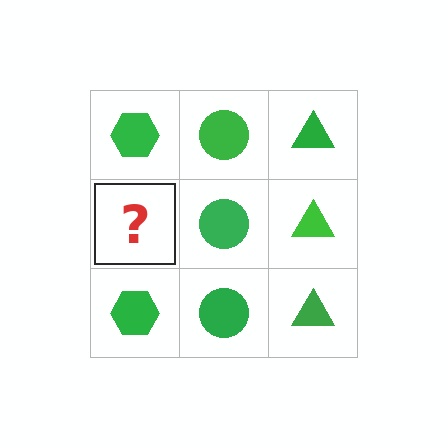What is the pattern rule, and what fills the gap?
The rule is that each column has a consistent shape. The gap should be filled with a green hexagon.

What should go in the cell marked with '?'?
The missing cell should contain a green hexagon.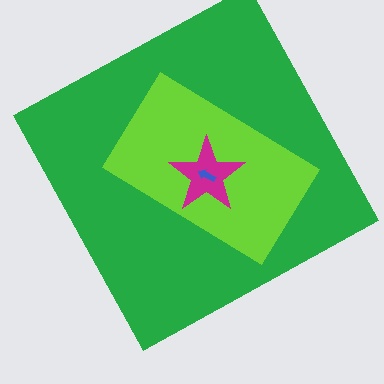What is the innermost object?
The blue arrow.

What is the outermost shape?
The green square.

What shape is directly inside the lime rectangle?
The magenta star.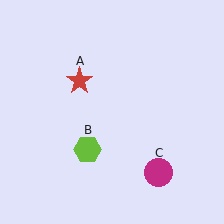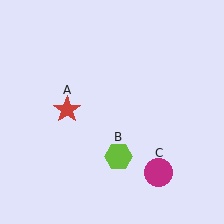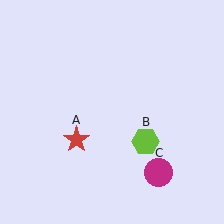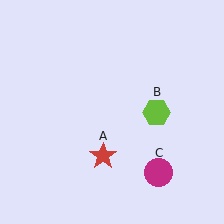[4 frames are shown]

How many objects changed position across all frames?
2 objects changed position: red star (object A), lime hexagon (object B).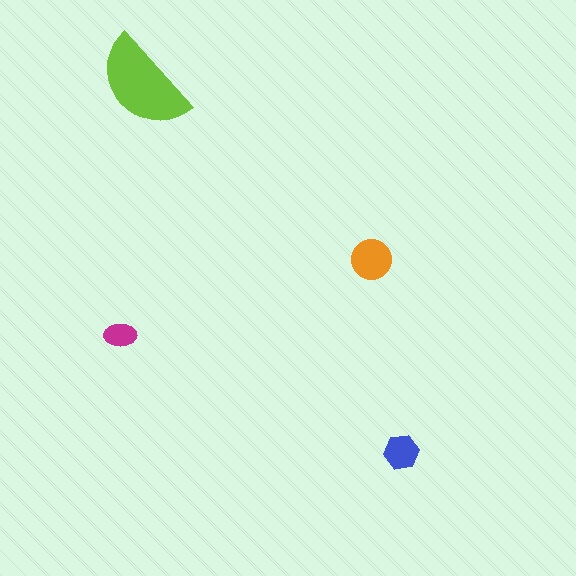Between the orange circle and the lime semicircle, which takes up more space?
The lime semicircle.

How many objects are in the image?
There are 4 objects in the image.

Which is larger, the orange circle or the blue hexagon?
The orange circle.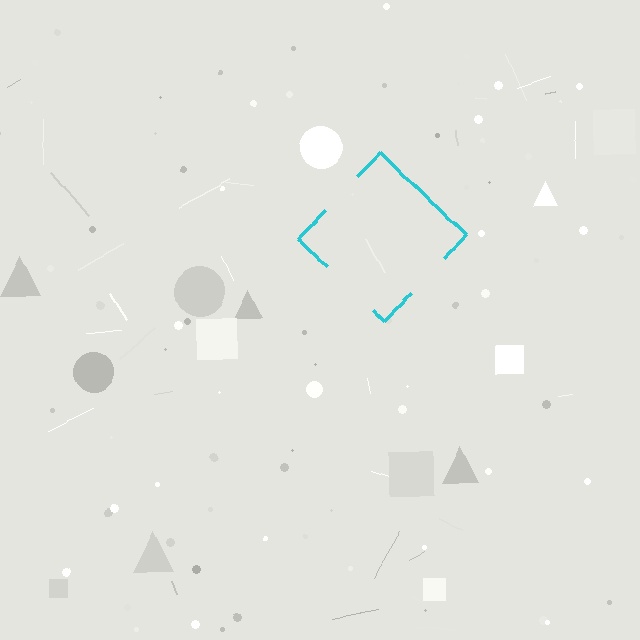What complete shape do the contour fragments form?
The contour fragments form a diamond.